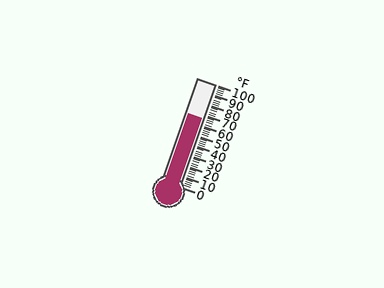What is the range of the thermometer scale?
The thermometer scale ranges from 0°F to 100°F.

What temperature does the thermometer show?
The thermometer shows approximately 66°F.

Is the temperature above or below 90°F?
The temperature is below 90°F.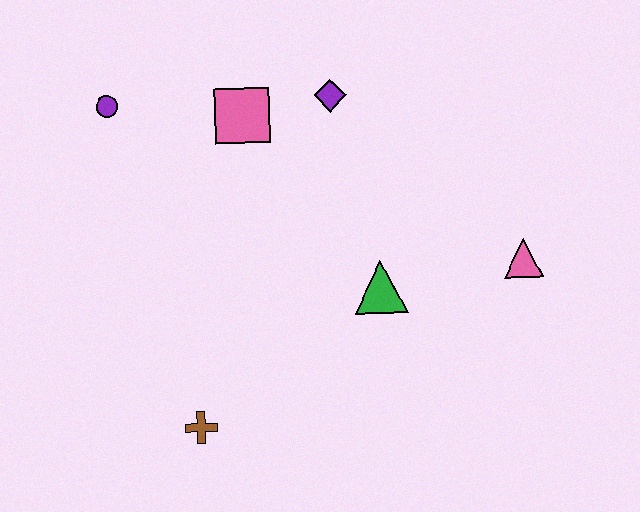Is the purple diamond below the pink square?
No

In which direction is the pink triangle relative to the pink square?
The pink triangle is to the right of the pink square.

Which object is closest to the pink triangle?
The green triangle is closest to the pink triangle.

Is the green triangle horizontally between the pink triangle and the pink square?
Yes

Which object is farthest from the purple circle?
The pink triangle is farthest from the purple circle.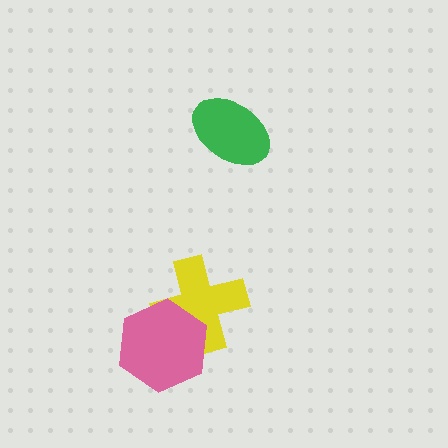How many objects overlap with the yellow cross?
1 object overlaps with the yellow cross.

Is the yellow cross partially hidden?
Yes, it is partially covered by another shape.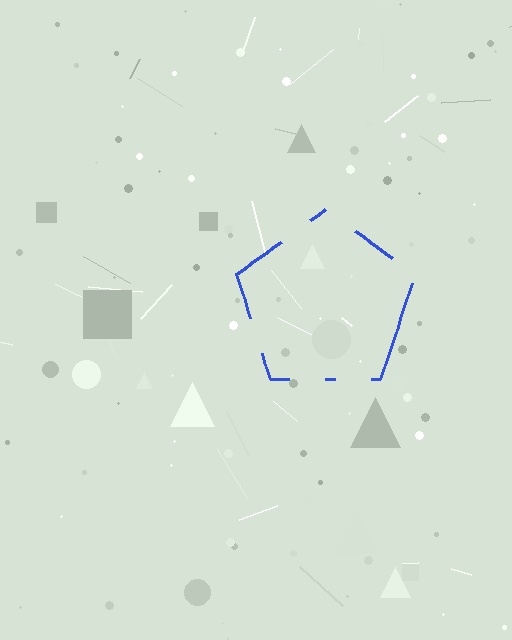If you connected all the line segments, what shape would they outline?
They would outline a pentagon.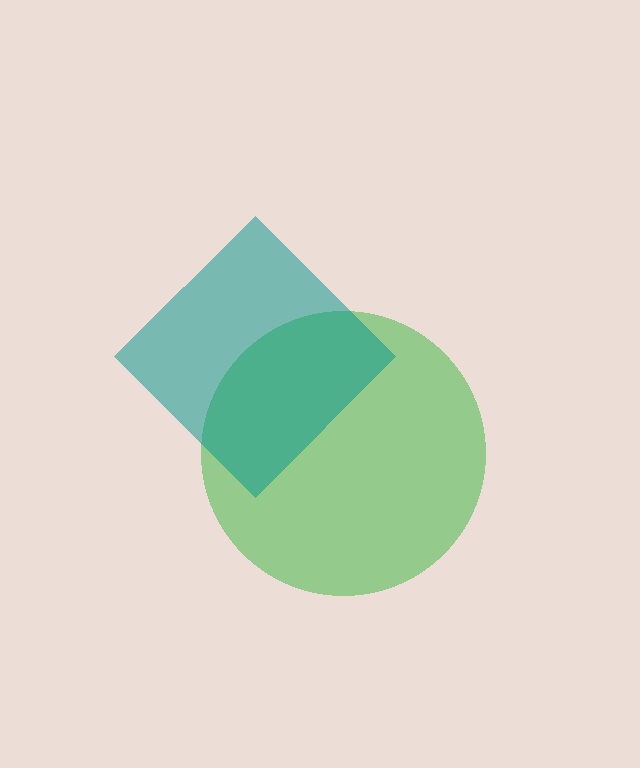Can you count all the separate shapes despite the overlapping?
Yes, there are 2 separate shapes.